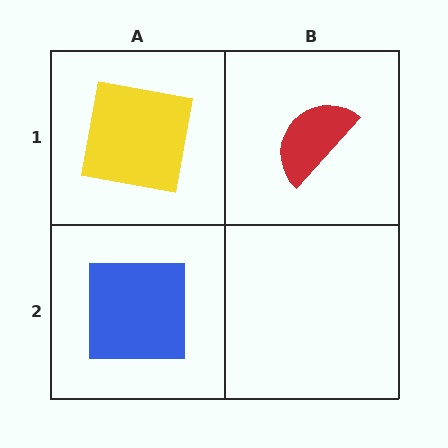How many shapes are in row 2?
1 shape.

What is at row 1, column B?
A red semicircle.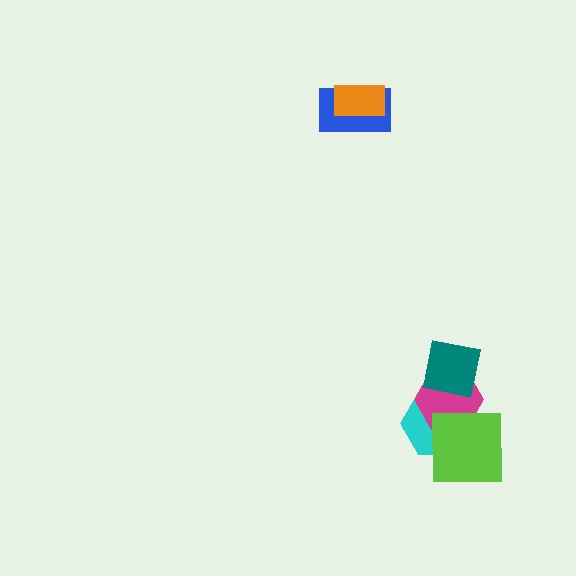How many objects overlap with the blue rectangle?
1 object overlaps with the blue rectangle.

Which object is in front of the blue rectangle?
The orange rectangle is in front of the blue rectangle.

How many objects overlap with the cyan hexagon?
3 objects overlap with the cyan hexagon.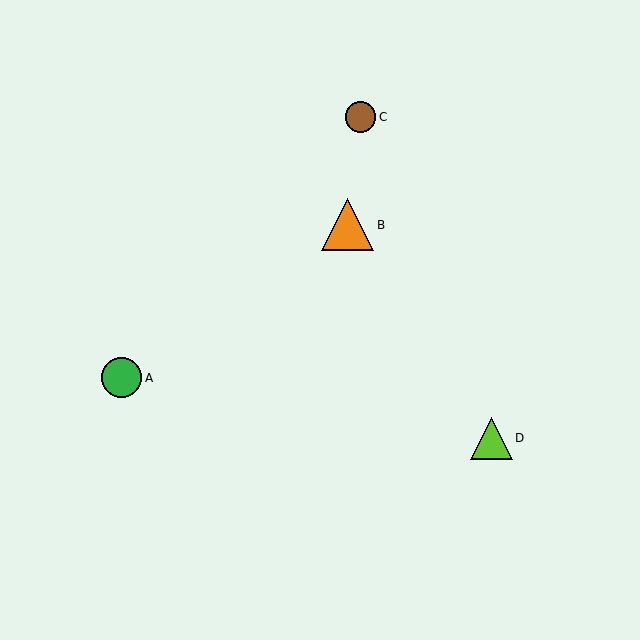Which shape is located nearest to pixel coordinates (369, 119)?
The brown circle (labeled C) at (361, 117) is nearest to that location.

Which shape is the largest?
The orange triangle (labeled B) is the largest.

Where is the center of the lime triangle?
The center of the lime triangle is at (491, 438).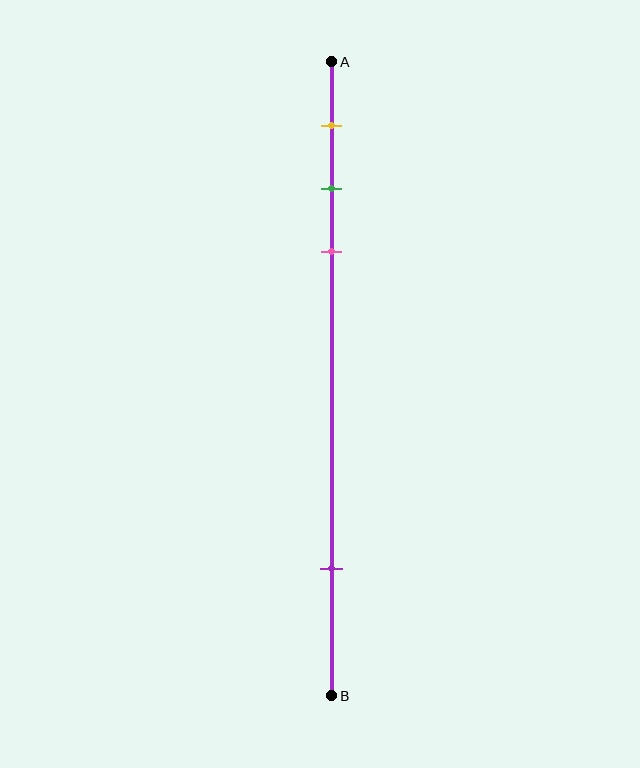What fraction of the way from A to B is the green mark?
The green mark is approximately 20% (0.2) of the way from A to B.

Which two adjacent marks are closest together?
The green and pink marks are the closest adjacent pair.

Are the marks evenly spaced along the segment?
No, the marks are not evenly spaced.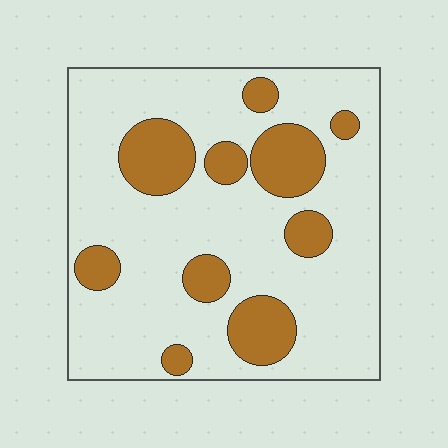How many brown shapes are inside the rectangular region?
10.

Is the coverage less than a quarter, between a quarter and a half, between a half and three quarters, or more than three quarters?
Less than a quarter.